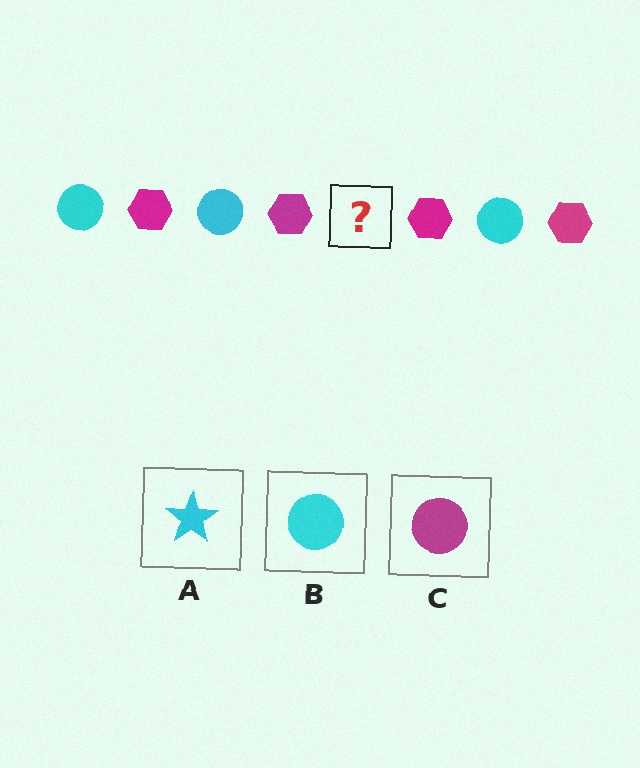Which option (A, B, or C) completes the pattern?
B.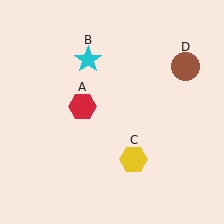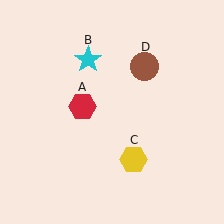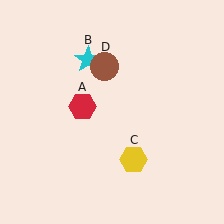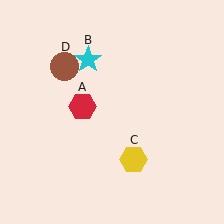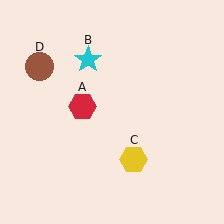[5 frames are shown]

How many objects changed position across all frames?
1 object changed position: brown circle (object D).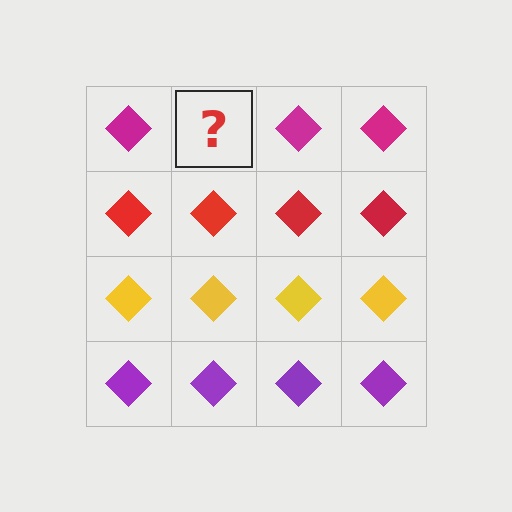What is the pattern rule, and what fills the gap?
The rule is that each row has a consistent color. The gap should be filled with a magenta diamond.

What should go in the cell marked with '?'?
The missing cell should contain a magenta diamond.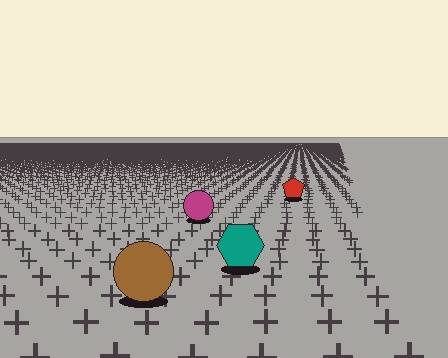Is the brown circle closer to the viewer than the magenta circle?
Yes. The brown circle is closer — you can tell from the texture gradient: the ground texture is coarser near it.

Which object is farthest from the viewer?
The red pentagon is farthest from the viewer. It appears smaller and the ground texture around it is denser.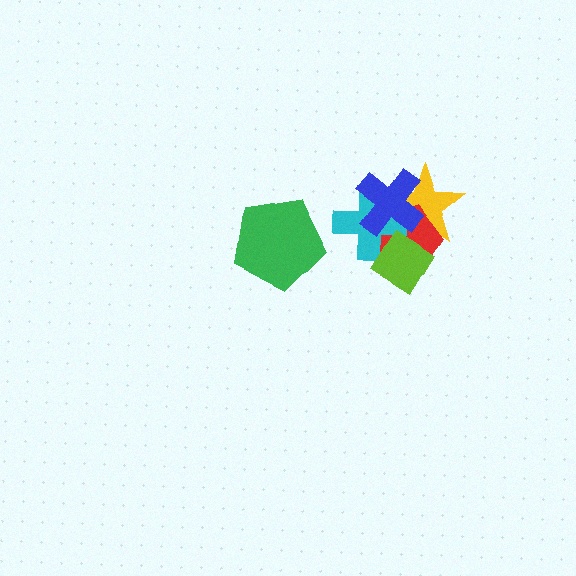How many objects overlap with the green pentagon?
0 objects overlap with the green pentagon.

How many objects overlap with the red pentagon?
4 objects overlap with the red pentagon.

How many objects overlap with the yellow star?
4 objects overlap with the yellow star.